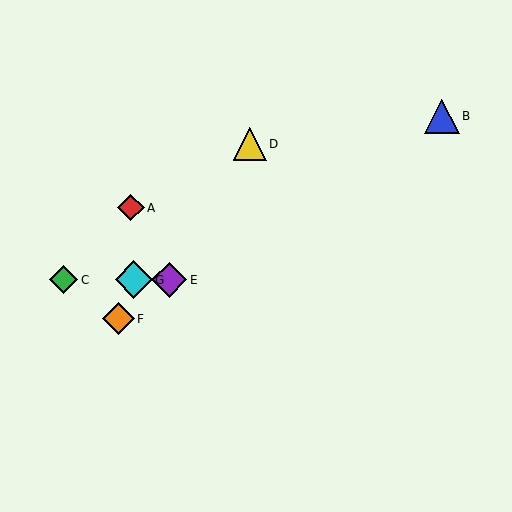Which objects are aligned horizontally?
Objects C, E, G are aligned horizontally.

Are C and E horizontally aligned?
Yes, both are at y≈280.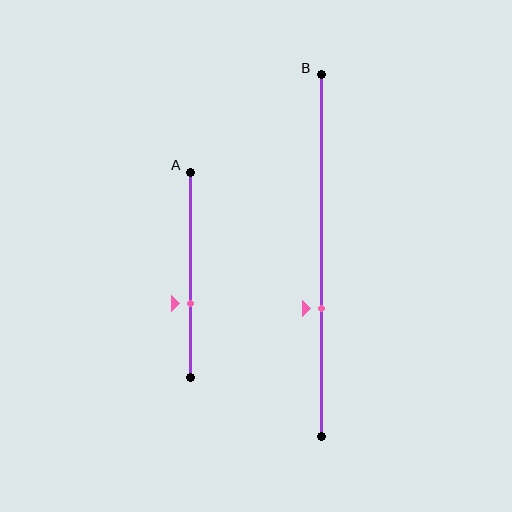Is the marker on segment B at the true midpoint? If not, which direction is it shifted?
No, the marker on segment B is shifted downward by about 15% of the segment length.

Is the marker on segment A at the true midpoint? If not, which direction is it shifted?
No, the marker on segment A is shifted downward by about 14% of the segment length.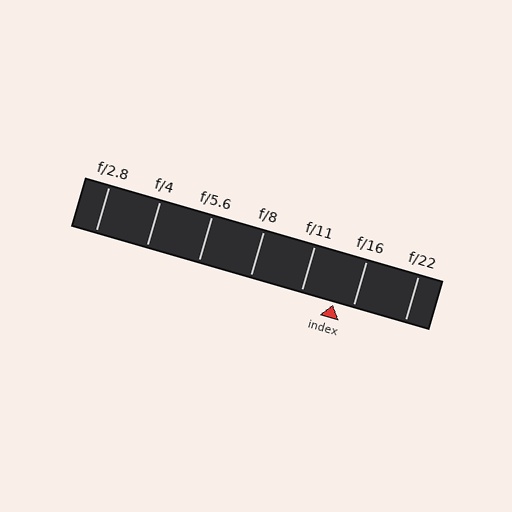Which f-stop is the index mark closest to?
The index mark is closest to f/16.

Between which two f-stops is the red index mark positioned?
The index mark is between f/11 and f/16.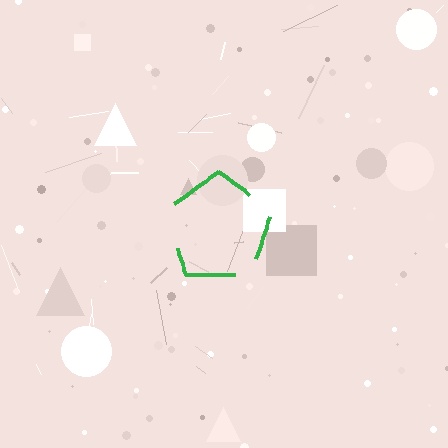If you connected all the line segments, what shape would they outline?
They would outline a pentagon.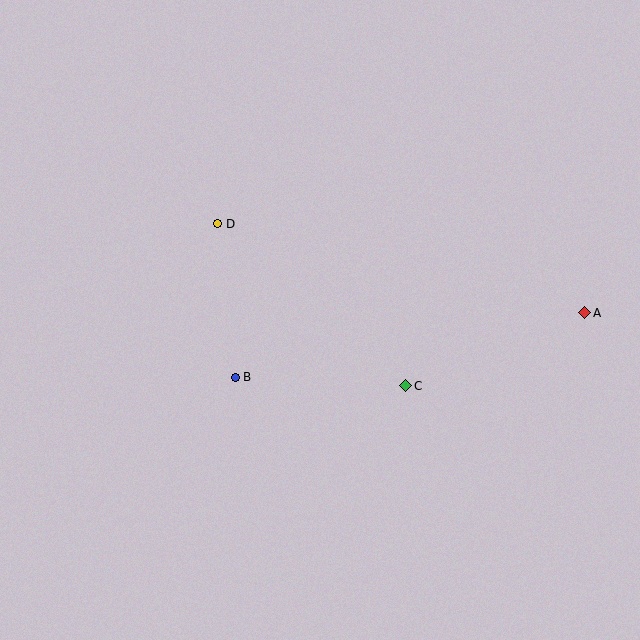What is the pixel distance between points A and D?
The distance between A and D is 378 pixels.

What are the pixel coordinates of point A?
Point A is at (585, 313).